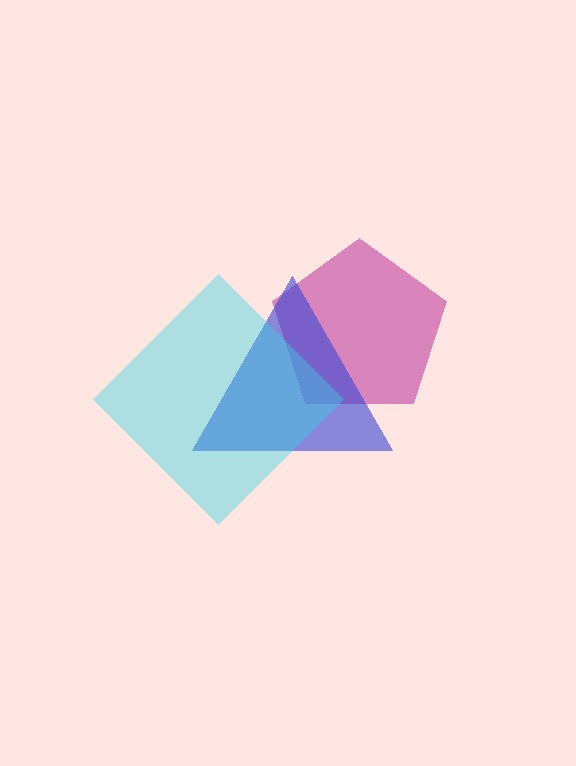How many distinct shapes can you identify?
There are 3 distinct shapes: a magenta pentagon, a blue triangle, a cyan diamond.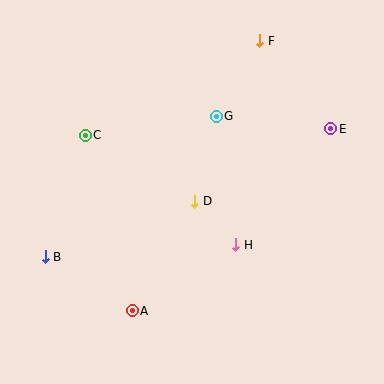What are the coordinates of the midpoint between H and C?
The midpoint between H and C is at (160, 190).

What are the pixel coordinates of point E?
Point E is at (331, 129).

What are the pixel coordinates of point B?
Point B is at (45, 257).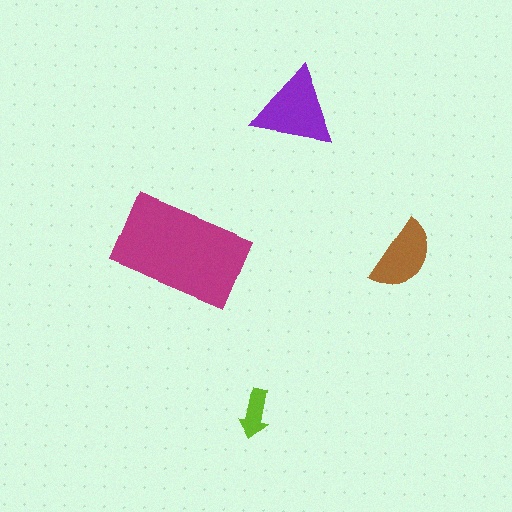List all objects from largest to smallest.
The magenta rectangle, the purple triangle, the brown semicircle, the lime arrow.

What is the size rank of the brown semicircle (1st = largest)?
3rd.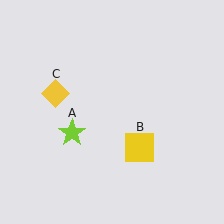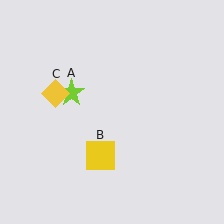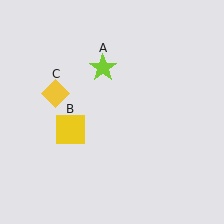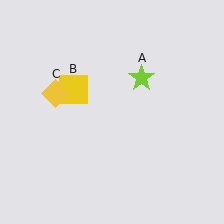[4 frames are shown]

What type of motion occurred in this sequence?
The lime star (object A), yellow square (object B) rotated clockwise around the center of the scene.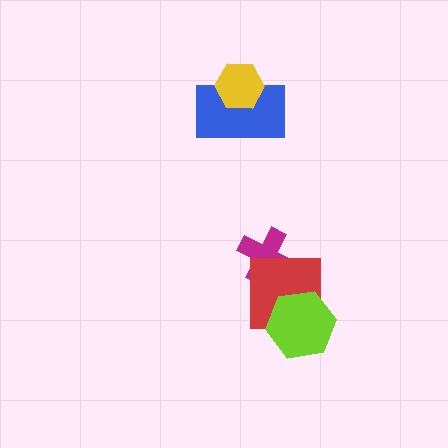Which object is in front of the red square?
The lime hexagon is in front of the red square.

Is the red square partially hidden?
Yes, it is partially covered by another shape.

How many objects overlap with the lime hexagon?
1 object overlaps with the lime hexagon.